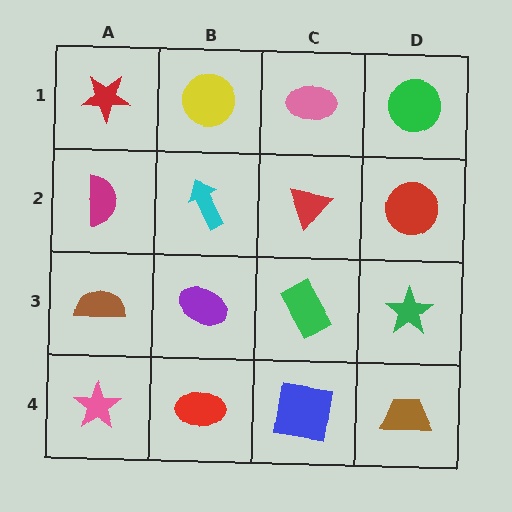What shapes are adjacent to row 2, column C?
A pink ellipse (row 1, column C), a green rectangle (row 3, column C), a cyan arrow (row 2, column B), a red circle (row 2, column D).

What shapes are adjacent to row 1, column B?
A cyan arrow (row 2, column B), a red star (row 1, column A), a pink ellipse (row 1, column C).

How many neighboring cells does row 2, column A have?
3.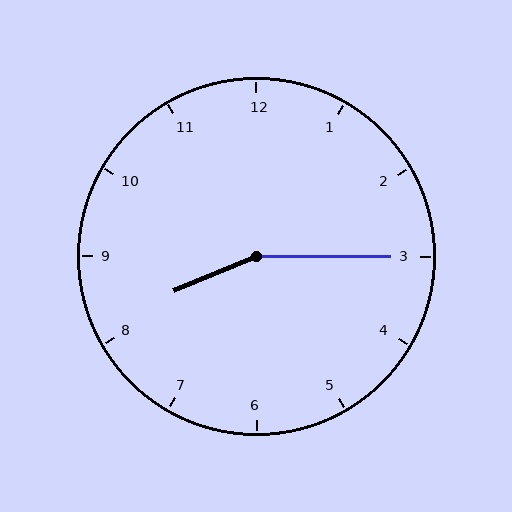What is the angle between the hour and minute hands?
Approximately 158 degrees.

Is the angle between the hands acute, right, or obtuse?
It is obtuse.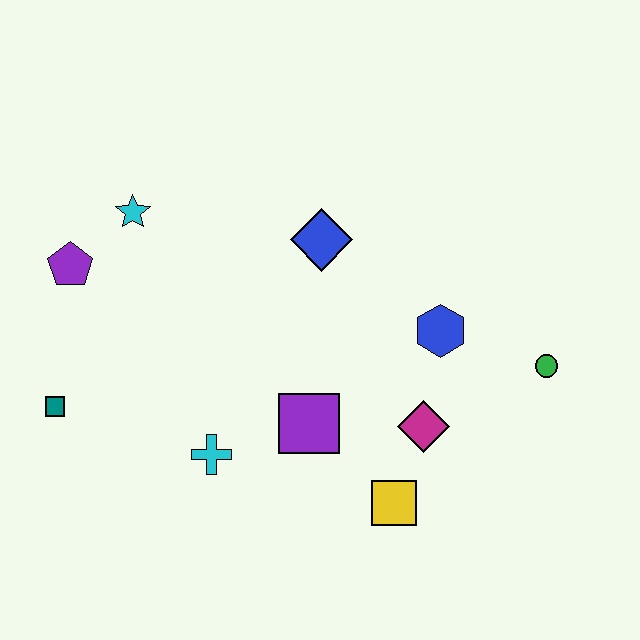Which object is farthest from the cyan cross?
The green circle is farthest from the cyan cross.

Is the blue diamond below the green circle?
No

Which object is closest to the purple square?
The cyan cross is closest to the purple square.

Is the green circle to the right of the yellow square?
Yes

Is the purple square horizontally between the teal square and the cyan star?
No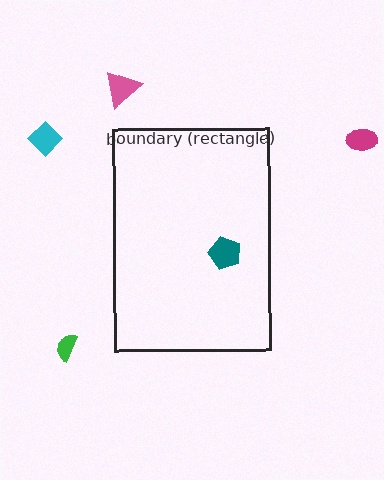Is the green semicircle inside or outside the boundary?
Outside.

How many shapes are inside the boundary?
1 inside, 4 outside.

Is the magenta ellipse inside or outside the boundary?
Outside.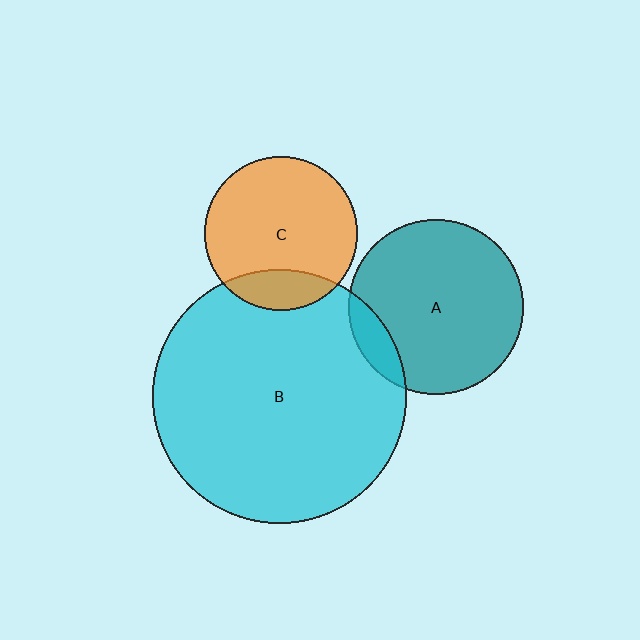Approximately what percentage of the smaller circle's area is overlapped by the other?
Approximately 10%.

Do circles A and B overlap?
Yes.